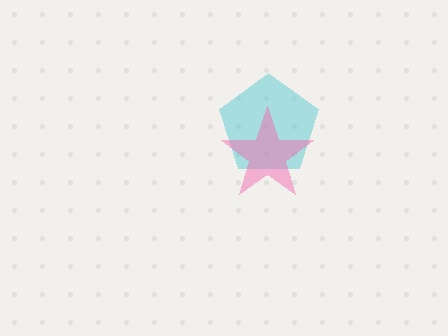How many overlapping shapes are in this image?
There are 2 overlapping shapes in the image.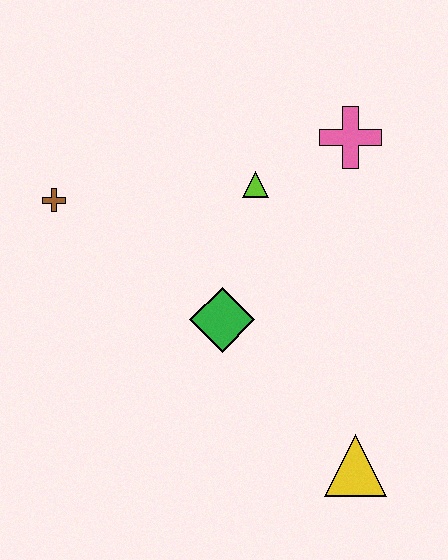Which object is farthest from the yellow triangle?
The brown cross is farthest from the yellow triangle.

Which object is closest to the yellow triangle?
The green diamond is closest to the yellow triangle.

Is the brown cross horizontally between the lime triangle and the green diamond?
No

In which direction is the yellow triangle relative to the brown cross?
The yellow triangle is to the right of the brown cross.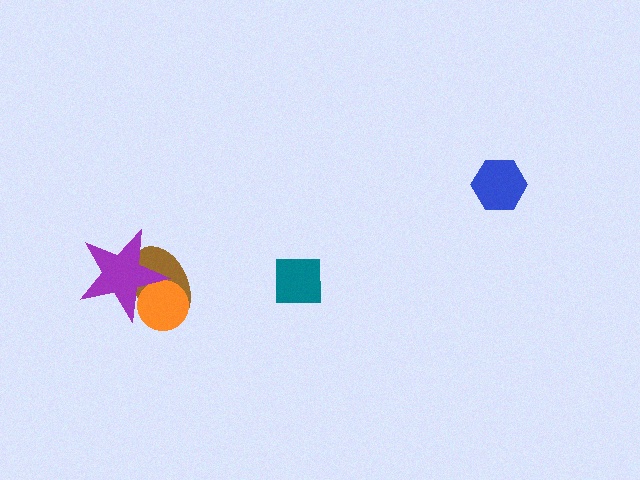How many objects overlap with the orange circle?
2 objects overlap with the orange circle.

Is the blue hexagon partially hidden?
No, no other shape covers it.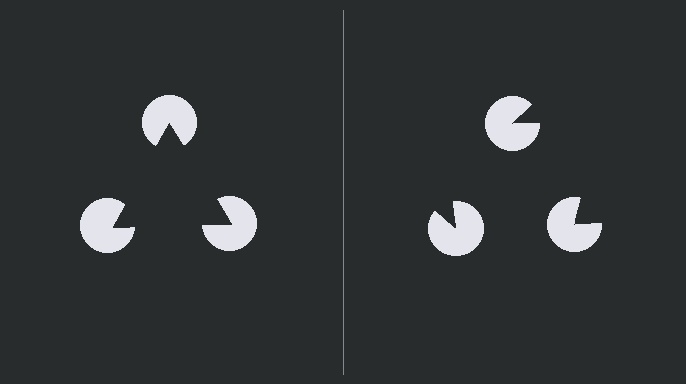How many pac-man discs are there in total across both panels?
6 — 3 on each side.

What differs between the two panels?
The pac-man discs are positioned identically on both sides; only the wedge orientations differ. On the left they align to a triangle; on the right they are misaligned.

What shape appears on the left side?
An illusory triangle.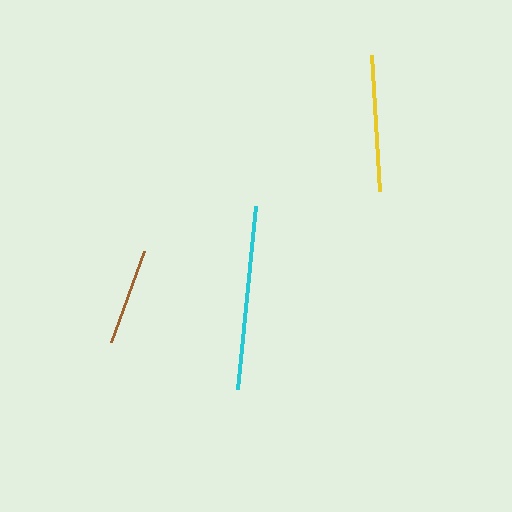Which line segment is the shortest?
The brown line is the shortest at approximately 97 pixels.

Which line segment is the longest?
The cyan line is the longest at approximately 183 pixels.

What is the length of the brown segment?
The brown segment is approximately 97 pixels long.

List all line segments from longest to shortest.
From longest to shortest: cyan, yellow, brown.